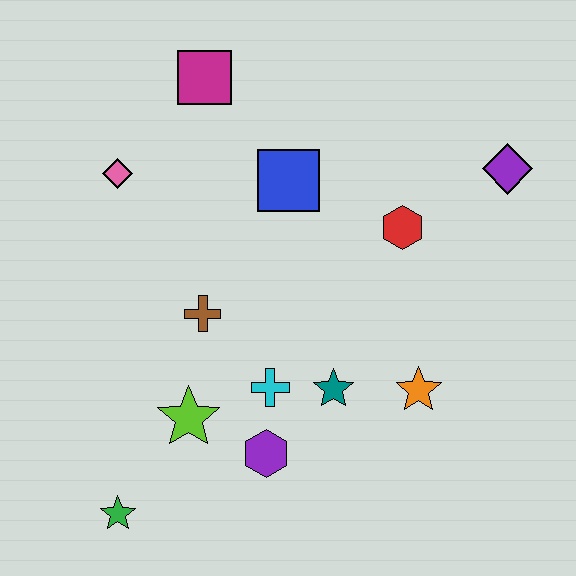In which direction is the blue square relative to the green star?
The blue square is above the green star.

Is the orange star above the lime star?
Yes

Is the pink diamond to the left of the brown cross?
Yes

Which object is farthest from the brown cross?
The purple diamond is farthest from the brown cross.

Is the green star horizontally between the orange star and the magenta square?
No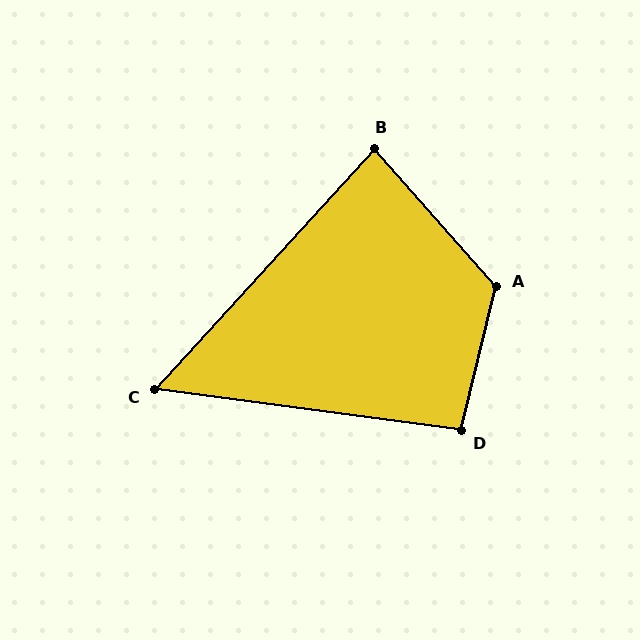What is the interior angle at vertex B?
Approximately 84 degrees (acute).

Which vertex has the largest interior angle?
A, at approximately 125 degrees.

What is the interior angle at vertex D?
Approximately 96 degrees (obtuse).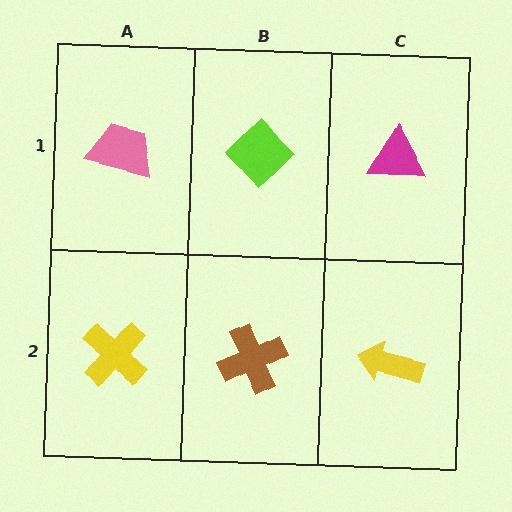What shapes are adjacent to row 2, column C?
A magenta triangle (row 1, column C), a brown cross (row 2, column B).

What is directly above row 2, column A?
A pink trapezoid.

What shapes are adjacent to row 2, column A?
A pink trapezoid (row 1, column A), a brown cross (row 2, column B).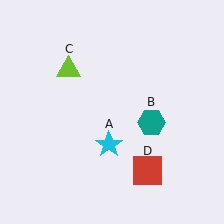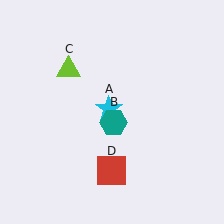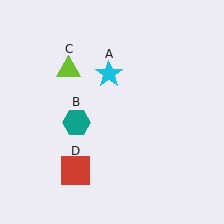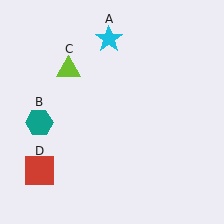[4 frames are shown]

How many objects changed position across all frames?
3 objects changed position: cyan star (object A), teal hexagon (object B), red square (object D).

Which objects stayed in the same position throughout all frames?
Lime triangle (object C) remained stationary.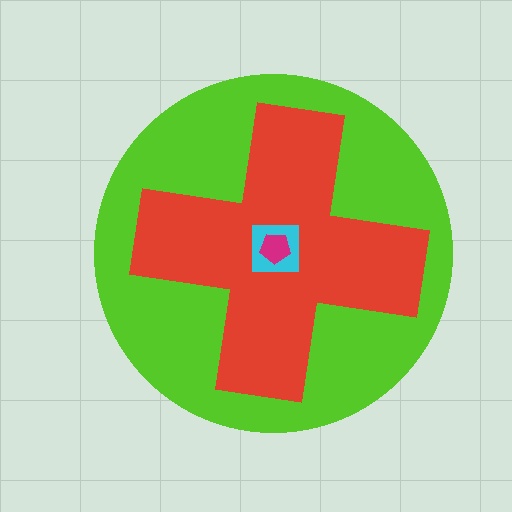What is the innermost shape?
The magenta pentagon.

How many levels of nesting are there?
4.